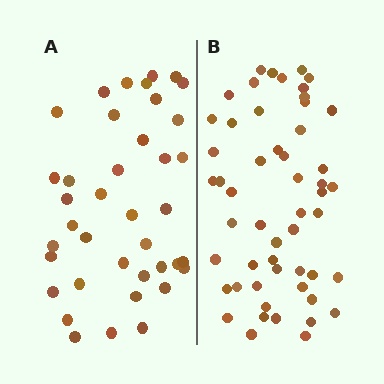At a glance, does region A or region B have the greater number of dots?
Region B (the right region) has more dots.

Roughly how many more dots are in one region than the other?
Region B has approximately 15 more dots than region A.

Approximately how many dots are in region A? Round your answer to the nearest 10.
About 40 dots. (The exact count is 39, which rounds to 40.)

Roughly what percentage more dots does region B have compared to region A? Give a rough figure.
About 35% more.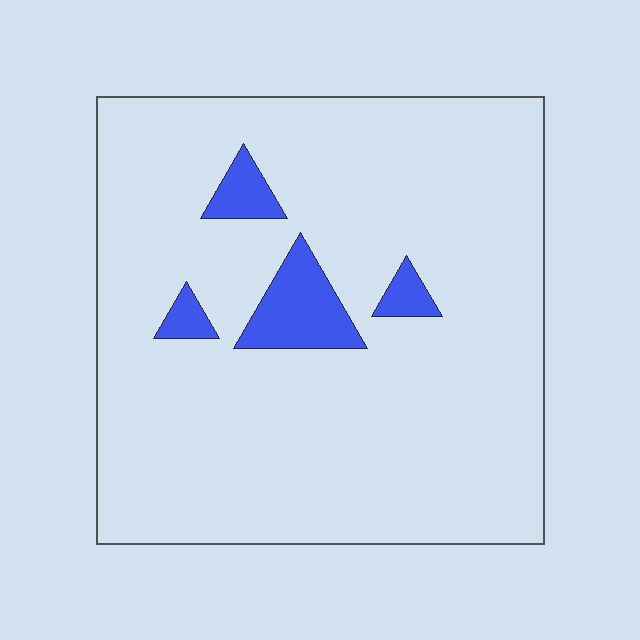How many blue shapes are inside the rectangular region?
4.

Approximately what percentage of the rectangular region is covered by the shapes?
Approximately 10%.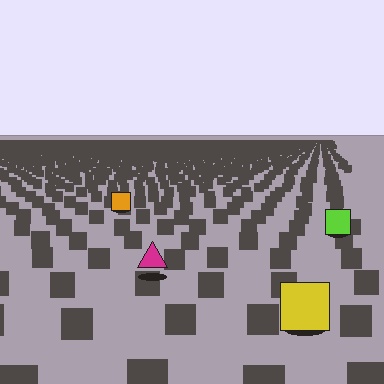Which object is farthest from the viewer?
The orange square is farthest from the viewer. It appears smaller and the ground texture around it is denser.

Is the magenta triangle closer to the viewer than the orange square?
Yes. The magenta triangle is closer — you can tell from the texture gradient: the ground texture is coarser near it.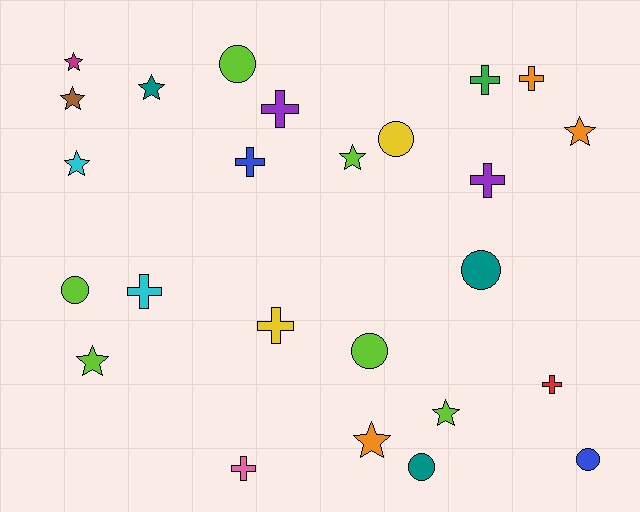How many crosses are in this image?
There are 9 crosses.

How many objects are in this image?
There are 25 objects.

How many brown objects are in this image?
There is 1 brown object.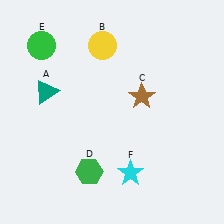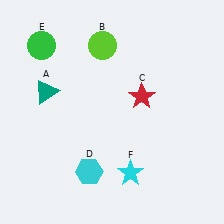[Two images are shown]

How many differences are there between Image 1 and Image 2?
There are 3 differences between the two images.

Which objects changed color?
B changed from yellow to lime. C changed from brown to red. D changed from green to cyan.